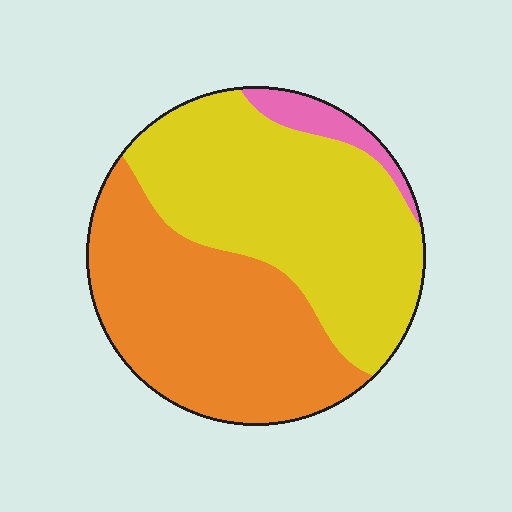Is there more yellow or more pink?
Yellow.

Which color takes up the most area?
Yellow, at roughly 50%.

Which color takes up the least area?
Pink, at roughly 5%.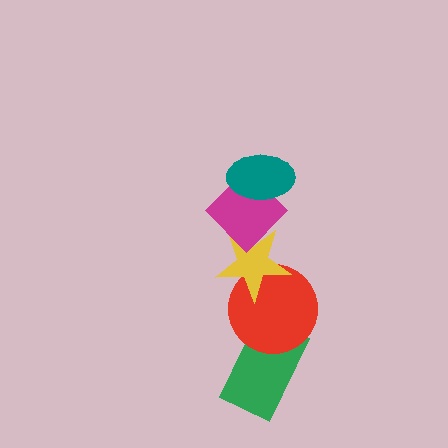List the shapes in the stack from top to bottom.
From top to bottom: the teal ellipse, the magenta diamond, the yellow star, the red circle, the green rectangle.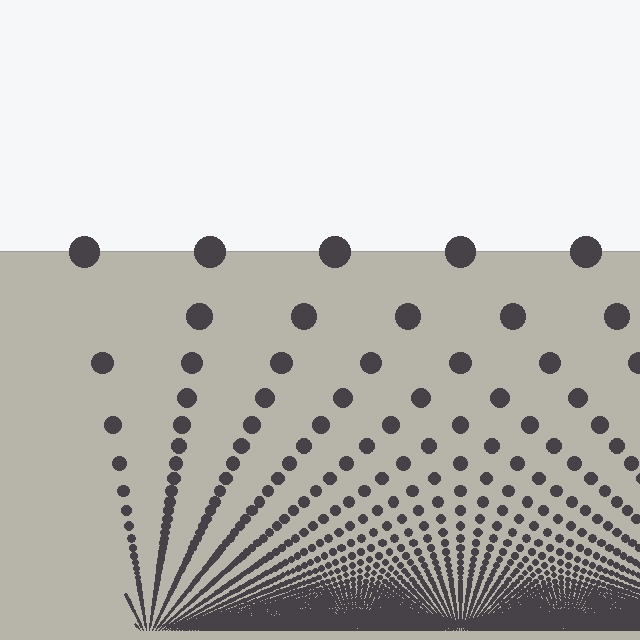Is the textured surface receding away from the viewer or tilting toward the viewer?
The surface appears to tilt toward the viewer. Texture elements get larger and sparser toward the top.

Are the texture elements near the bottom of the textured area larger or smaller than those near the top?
Smaller. The gradient is inverted — elements near the bottom are smaller and denser.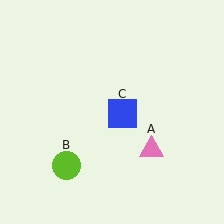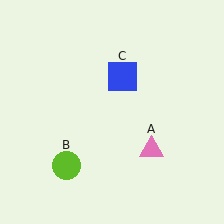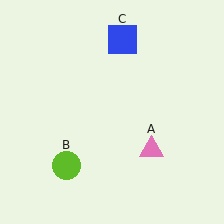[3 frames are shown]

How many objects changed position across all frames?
1 object changed position: blue square (object C).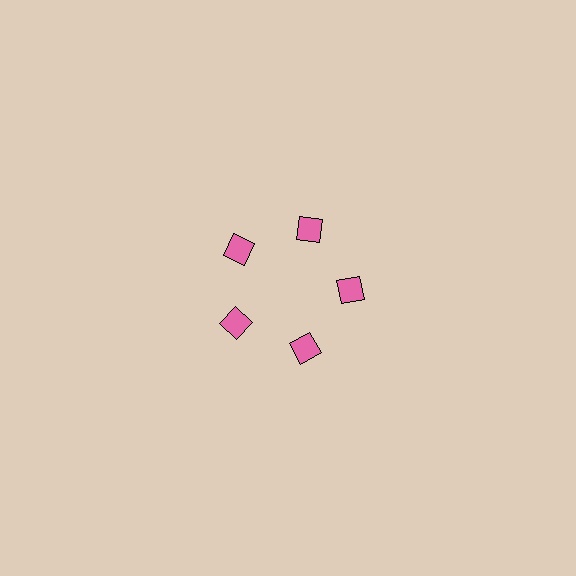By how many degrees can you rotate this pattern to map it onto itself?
The pattern maps onto itself every 72 degrees of rotation.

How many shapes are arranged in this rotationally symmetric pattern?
There are 5 shapes, arranged in 5 groups of 1.